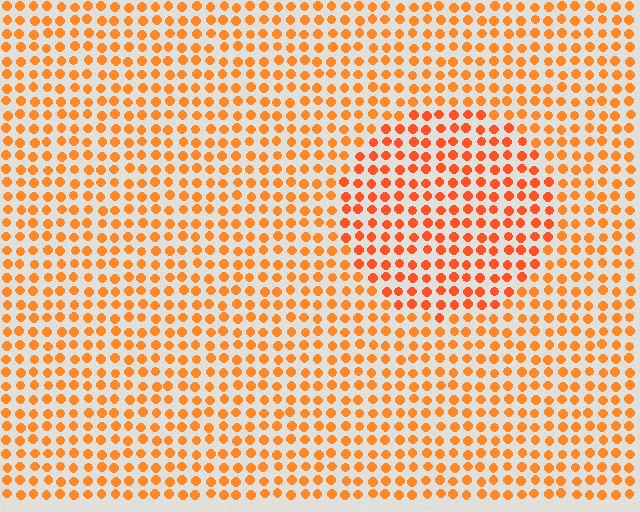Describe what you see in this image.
The image is filled with small orange elements in a uniform arrangement. A circle-shaped region is visible where the elements are tinted to a slightly different hue, forming a subtle color boundary.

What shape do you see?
I see a circle.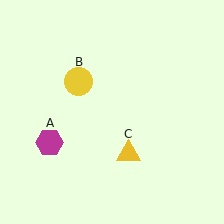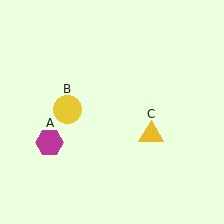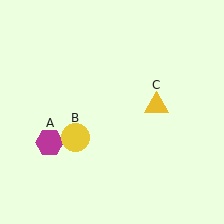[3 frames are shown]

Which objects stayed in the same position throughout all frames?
Magenta hexagon (object A) remained stationary.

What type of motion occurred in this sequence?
The yellow circle (object B), yellow triangle (object C) rotated counterclockwise around the center of the scene.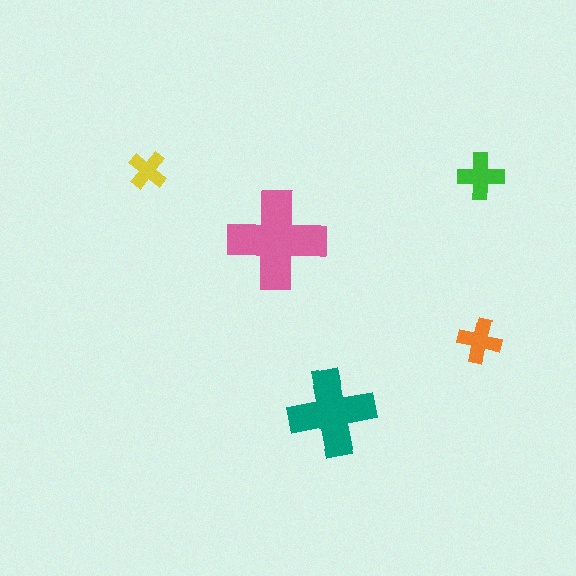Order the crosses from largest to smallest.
the pink one, the teal one, the green one, the orange one, the yellow one.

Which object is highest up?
The yellow cross is topmost.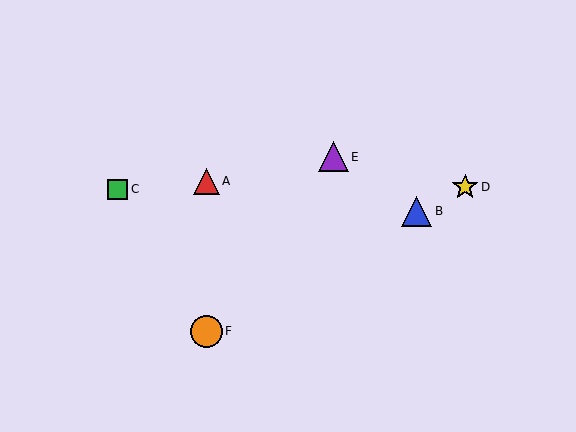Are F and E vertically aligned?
No, F is at x≈206 and E is at x≈333.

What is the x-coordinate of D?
Object D is at x≈465.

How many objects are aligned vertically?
2 objects (A, F) are aligned vertically.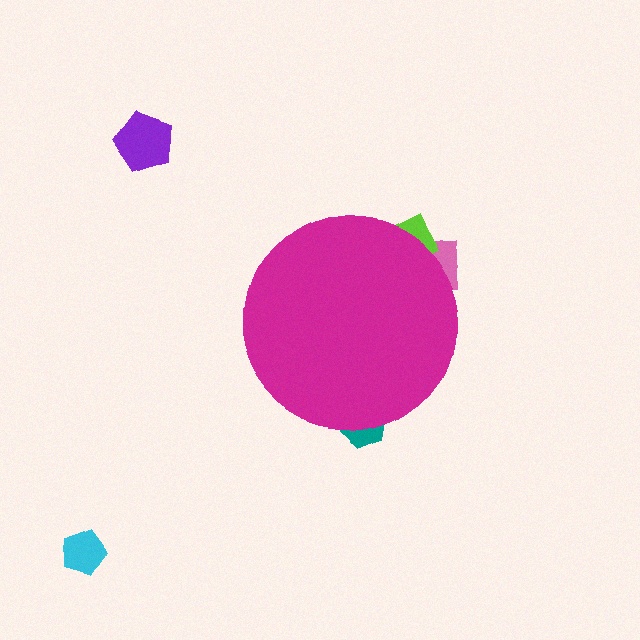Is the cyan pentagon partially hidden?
No, the cyan pentagon is fully visible.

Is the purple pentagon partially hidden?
No, the purple pentagon is fully visible.